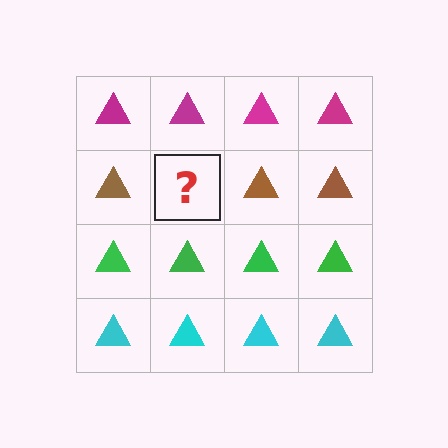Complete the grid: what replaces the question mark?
The question mark should be replaced with a brown triangle.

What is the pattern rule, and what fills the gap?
The rule is that each row has a consistent color. The gap should be filled with a brown triangle.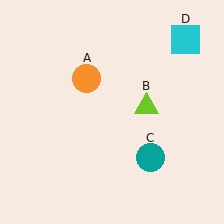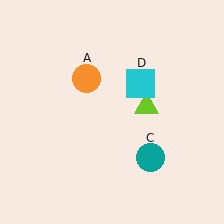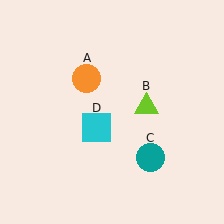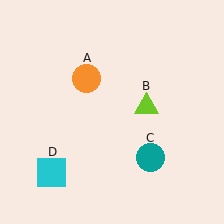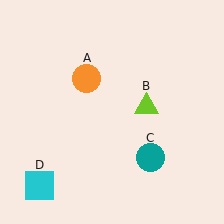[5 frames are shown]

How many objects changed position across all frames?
1 object changed position: cyan square (object D).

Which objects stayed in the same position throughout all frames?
Orange circle (object A) and lime triangle (object B) and teal circle (object C) remained stationary.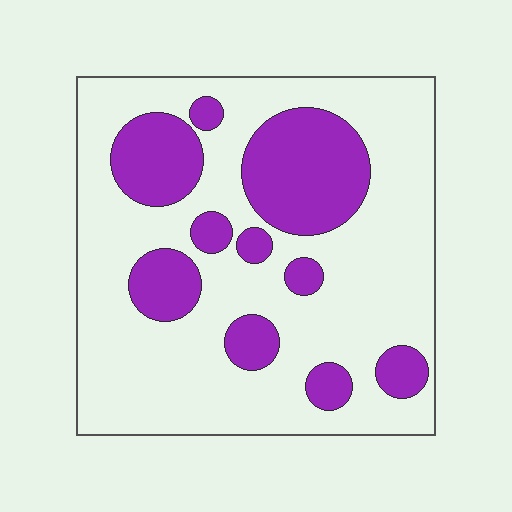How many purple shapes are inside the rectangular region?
10.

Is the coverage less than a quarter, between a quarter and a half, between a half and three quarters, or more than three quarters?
Between a quarter and a half.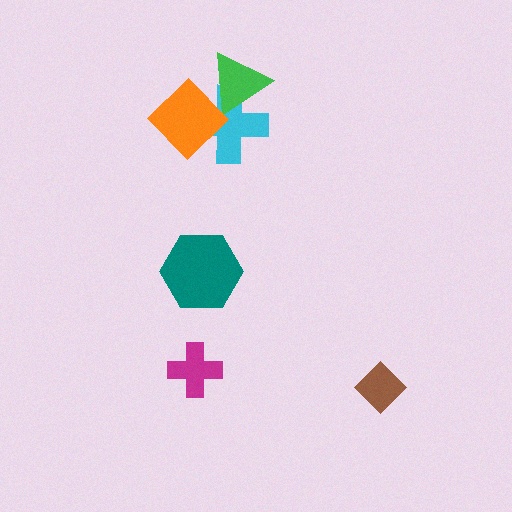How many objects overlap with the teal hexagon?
0 objects overlap with the teal hexagon.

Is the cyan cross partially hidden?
Yes, it is partially covered by another shape.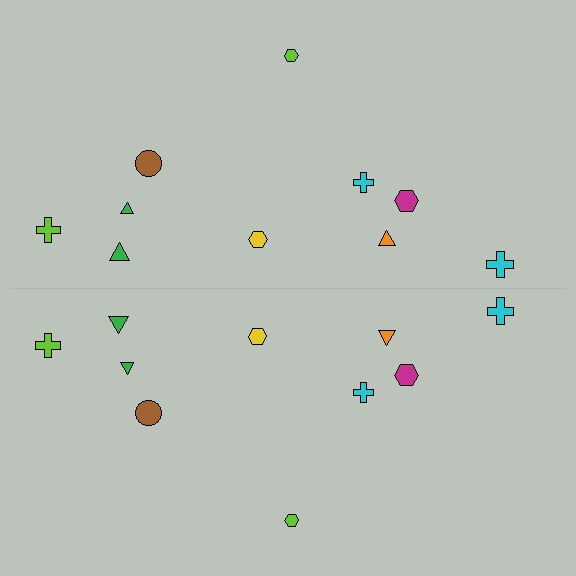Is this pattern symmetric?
Yes, this pattern has bilateral (reflection) symmetry.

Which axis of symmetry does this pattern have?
The pattern has a horizontal axis of symmetry running through the center of the image.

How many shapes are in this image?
There are 20 shapes in this image.